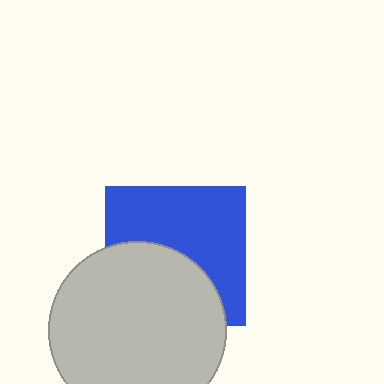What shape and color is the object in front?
The object in front is a light gray circle.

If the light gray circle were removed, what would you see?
You would see the complete blue square.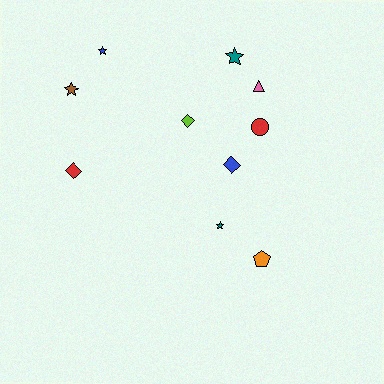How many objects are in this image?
There are 10 objects.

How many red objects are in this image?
There are 2 red objects.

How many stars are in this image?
There are 4 stars.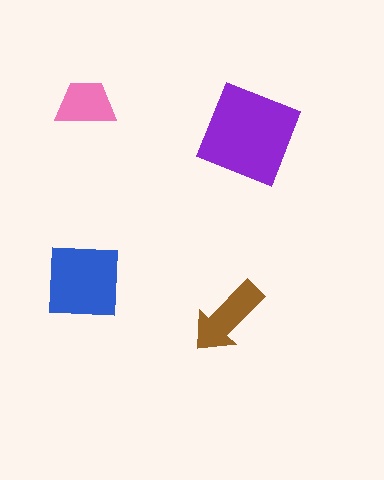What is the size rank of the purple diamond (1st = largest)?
1st.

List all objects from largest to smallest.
The purple diamond, the blue square, the brown arrow, the pink trapezoid.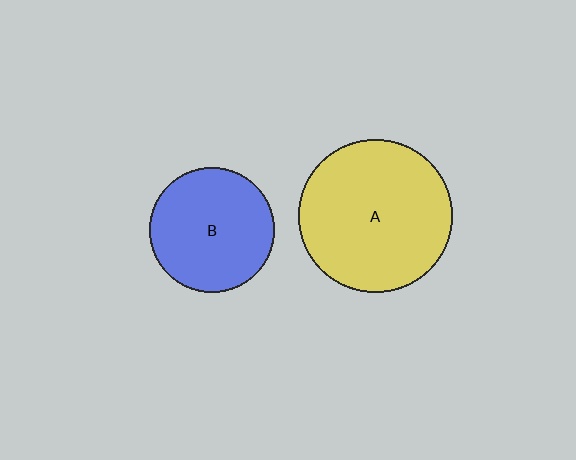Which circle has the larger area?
Circle A (yellow).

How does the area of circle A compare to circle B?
Approximately 1.5 times.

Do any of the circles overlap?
No, none of the circles overlap.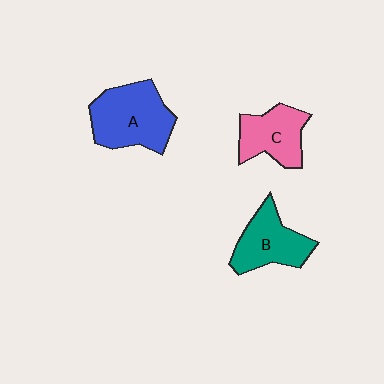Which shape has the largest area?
Shape A (blue).